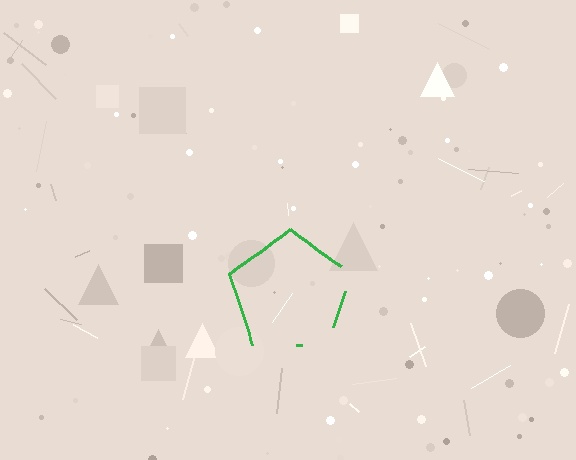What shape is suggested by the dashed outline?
The dashed outline suggests a pentagon.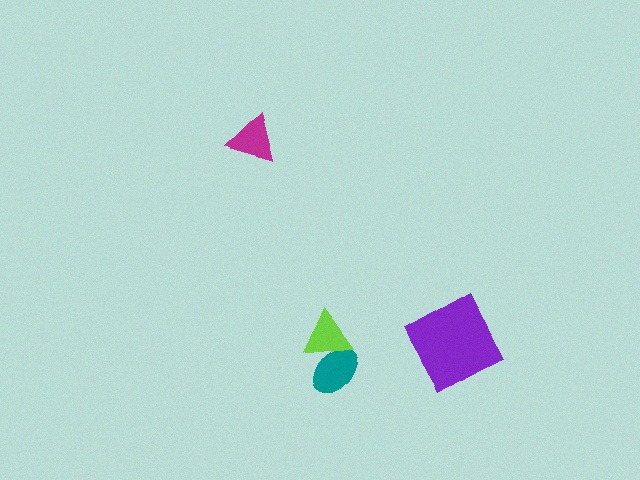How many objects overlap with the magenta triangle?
0 objects overlap with the magenta triangle.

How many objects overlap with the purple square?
0 objects overlap with the purple square.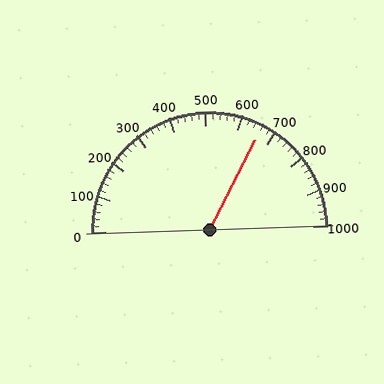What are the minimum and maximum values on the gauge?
The gauge ranges from 0 to 1000.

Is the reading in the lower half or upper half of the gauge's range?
The reading is in the upper half of the range (0 to 1000).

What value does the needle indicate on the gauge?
The needle indicates approximately 660.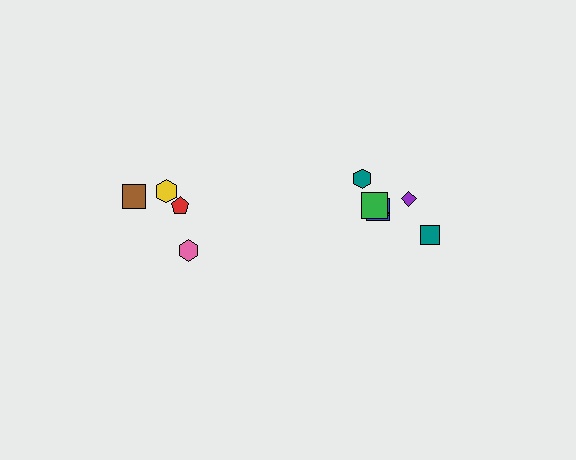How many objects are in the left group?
There are 4 objects.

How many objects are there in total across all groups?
There are 10 objects.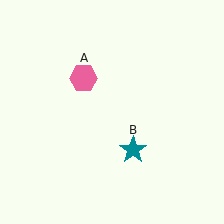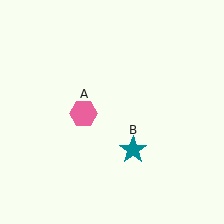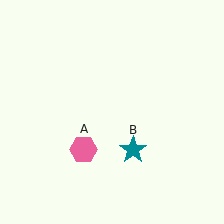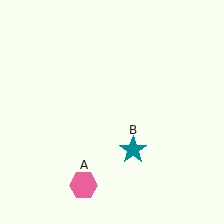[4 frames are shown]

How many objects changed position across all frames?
1 object changed position: pink hexagon (object A).